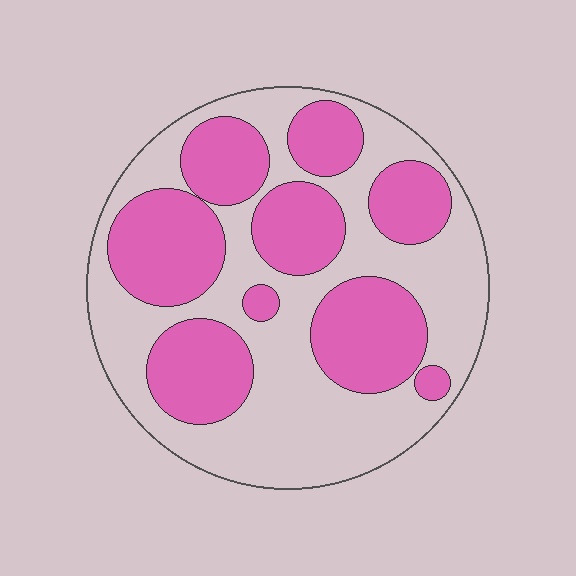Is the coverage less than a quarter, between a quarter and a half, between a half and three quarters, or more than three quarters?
Between a quarter and a half.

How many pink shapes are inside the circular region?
9.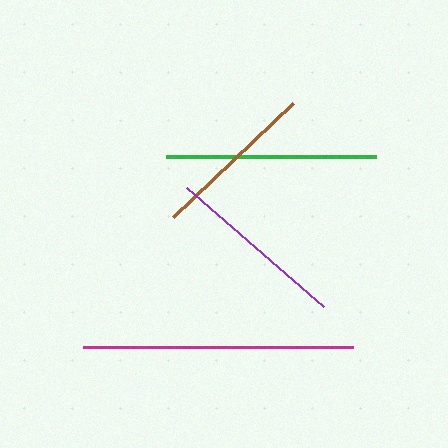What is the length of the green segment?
The green segment is approximately 210 pixels long.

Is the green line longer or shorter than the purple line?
The green line is longer than the purple line.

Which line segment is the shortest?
The brown line is the shortest at approximately 165 pixels.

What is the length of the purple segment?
The purple segment is approximately 181 pixels long.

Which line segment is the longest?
The magenta line is the longest at approximately 270 pixels.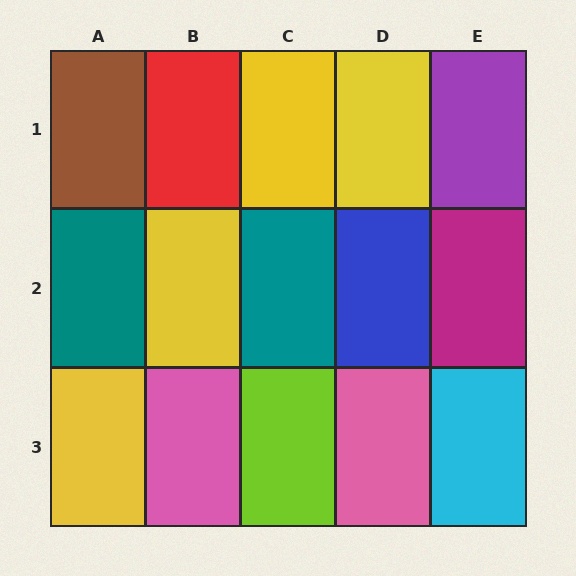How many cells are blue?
1 cell is blue.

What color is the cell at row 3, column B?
Pink.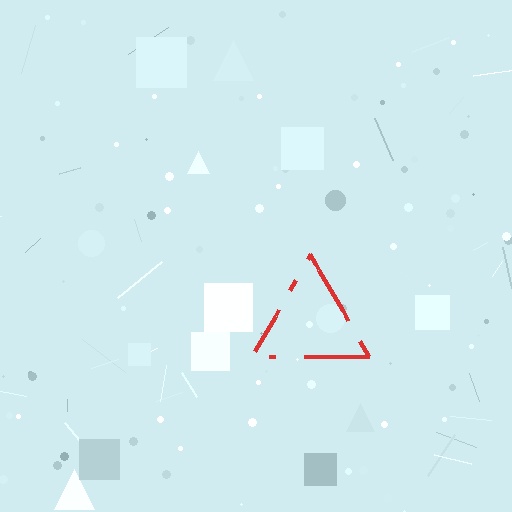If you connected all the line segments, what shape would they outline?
They would outline a triangle.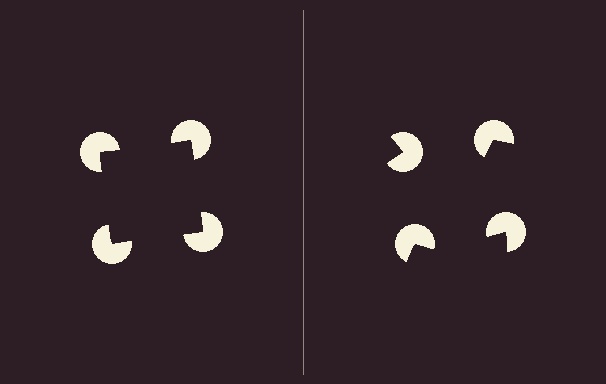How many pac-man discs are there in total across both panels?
8 — 4 on each side.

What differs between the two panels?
The pac-man discs are positioned identically on both sides; only the wedge orientations differ. On the left they align to a square; on the right they are misaligned.